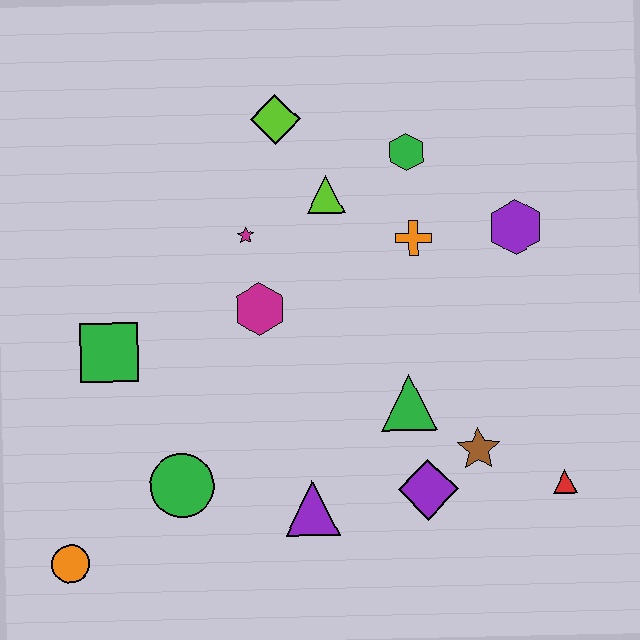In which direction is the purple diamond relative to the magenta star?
The purple diamond is below the magenta star.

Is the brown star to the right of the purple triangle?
Yes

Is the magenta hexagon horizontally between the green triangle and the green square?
Yes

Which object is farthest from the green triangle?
The orange circle is farthest from the green triangle.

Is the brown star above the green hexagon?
No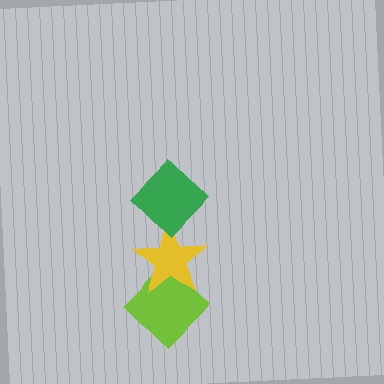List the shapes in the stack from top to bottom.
From top to bottom: the green diamond, the yellow star, the lime diamond.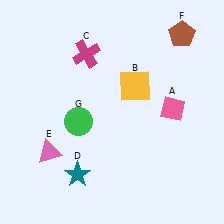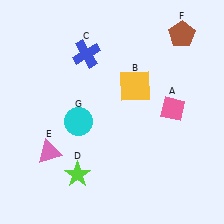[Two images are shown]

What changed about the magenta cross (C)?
In Image 1, C is magenta. In Image 2, it changed to blue.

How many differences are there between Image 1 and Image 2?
There are 3 differences between the two images.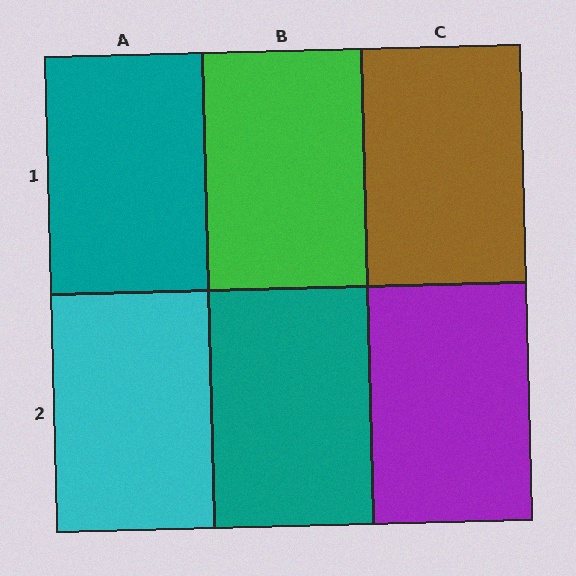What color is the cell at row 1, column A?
Teal.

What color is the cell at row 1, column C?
Brown.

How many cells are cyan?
1 cell is cyan.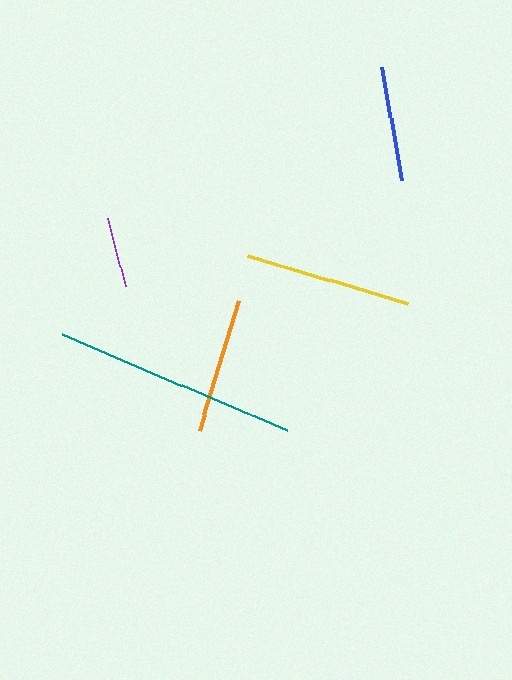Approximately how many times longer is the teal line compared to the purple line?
The teal line is approximately 3.5 times the length of the purple line.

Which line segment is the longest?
The teal line is the longest at approximately 244 pixels.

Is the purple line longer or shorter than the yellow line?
The yellow line is longer than the purple line.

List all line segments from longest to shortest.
From longest to shortest: teal, yellow, orange, blue, purple.